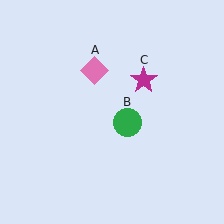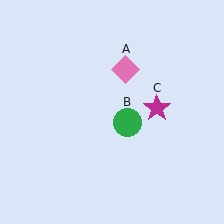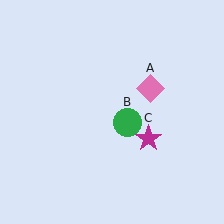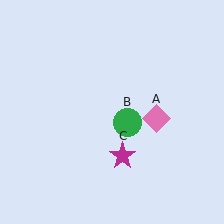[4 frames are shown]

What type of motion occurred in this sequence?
The pink diamond (object A), magenta star (object C) rotated clockwise around the center of the scene.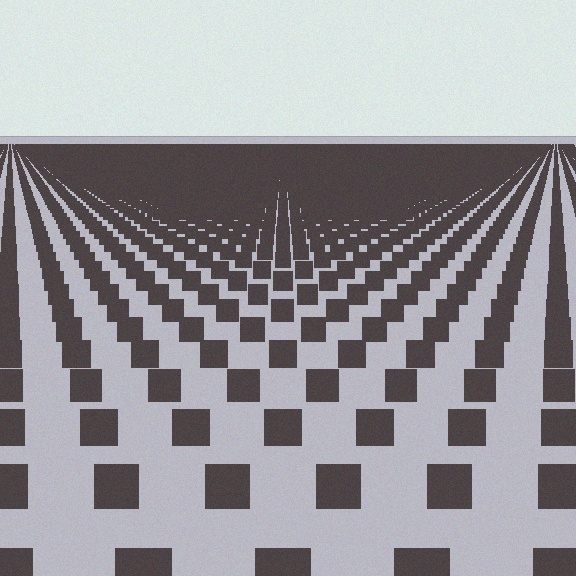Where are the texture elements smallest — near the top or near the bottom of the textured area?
Near the top.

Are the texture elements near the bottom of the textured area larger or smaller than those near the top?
Larger. Near the bottom, elements are closer to the viewer and appear at a bigger on-screen size.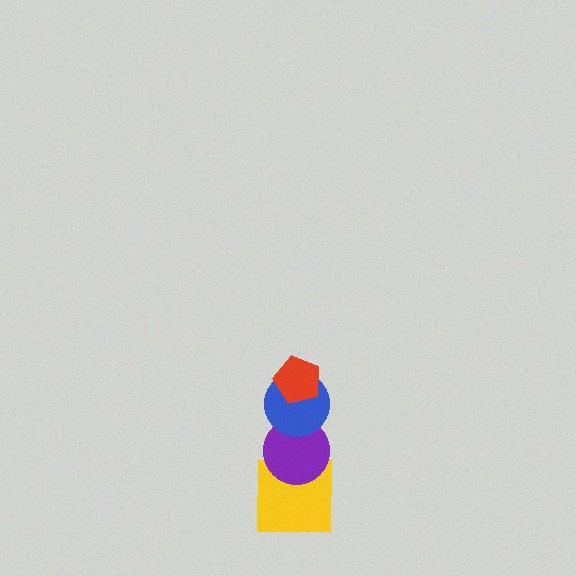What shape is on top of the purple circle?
The blue circle is on top of the purple circle.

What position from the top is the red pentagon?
The red pentagon is 1st from the top.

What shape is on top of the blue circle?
The red pentagon is on top of the blue circle.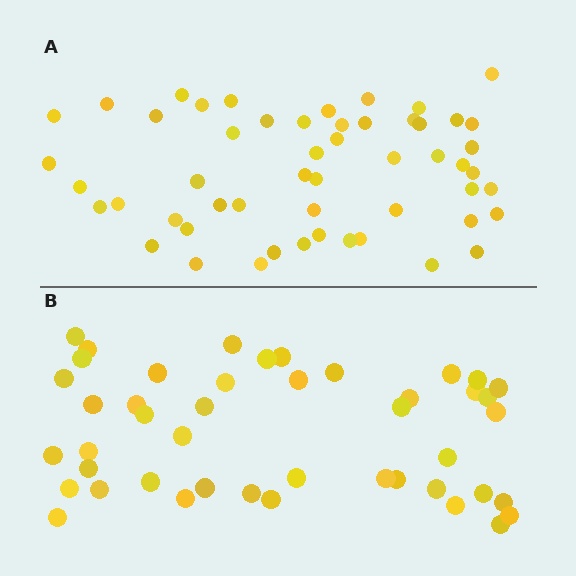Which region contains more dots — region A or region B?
Region A (the top region) has more dots.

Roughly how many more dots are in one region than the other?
Region A has roughly 8 or so more dots than region B.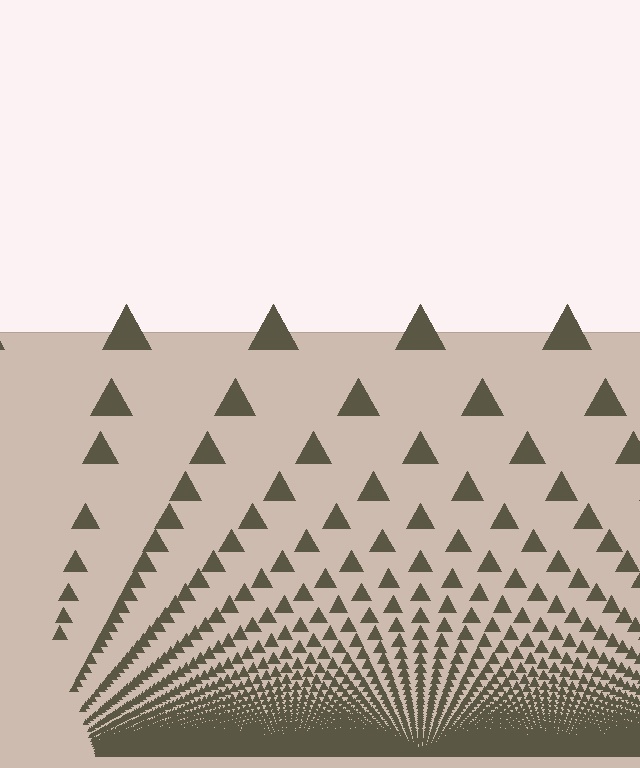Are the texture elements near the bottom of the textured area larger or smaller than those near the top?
Smaller. The gradient is inverted — elements near the bottom are smaller and denser.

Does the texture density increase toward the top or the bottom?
Density increases toward the bottom.